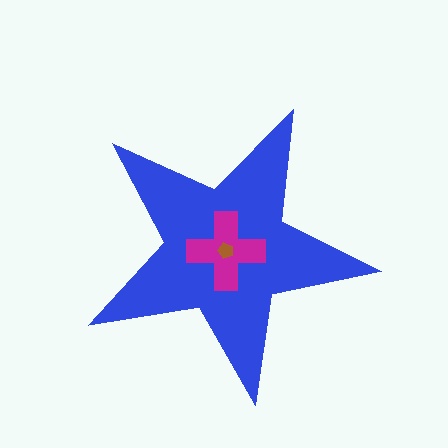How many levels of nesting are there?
3.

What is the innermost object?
The brown pentagon.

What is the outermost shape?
The blue star.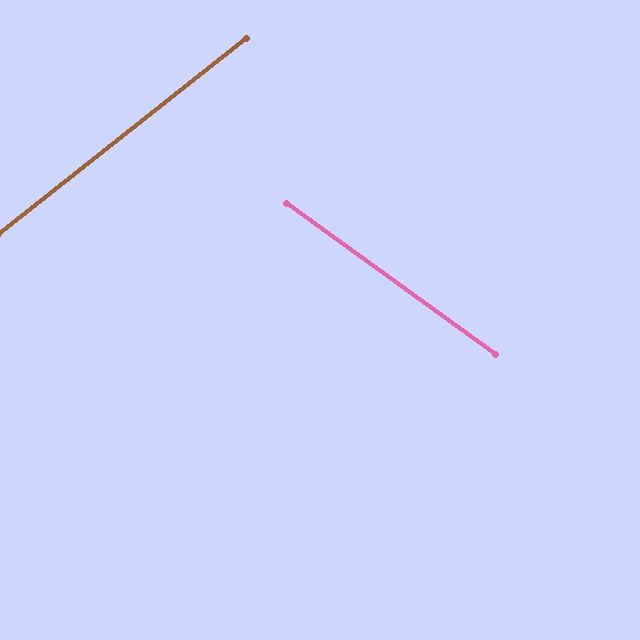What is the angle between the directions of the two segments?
Approximately 74 degrees.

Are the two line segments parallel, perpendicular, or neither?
Neither parallel nor perpendicular — they differ by about 74°.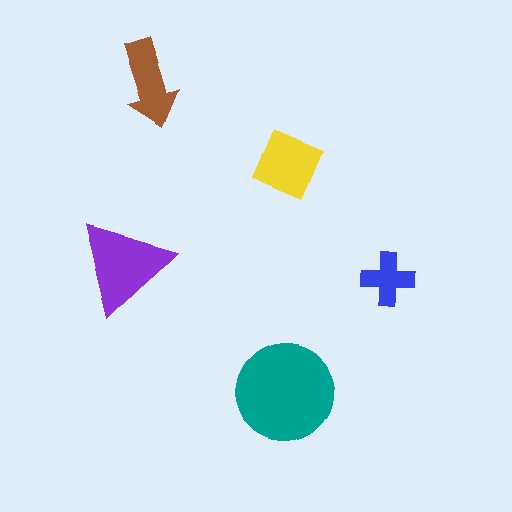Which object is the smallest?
The blue cross.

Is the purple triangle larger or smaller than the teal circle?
Smaller.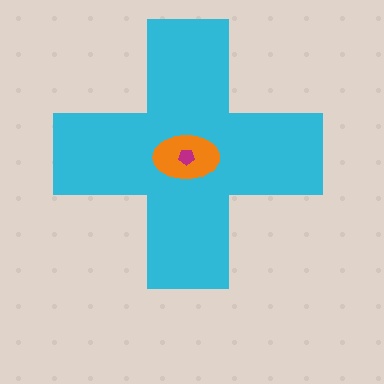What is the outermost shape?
The cyan cross.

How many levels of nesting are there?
3.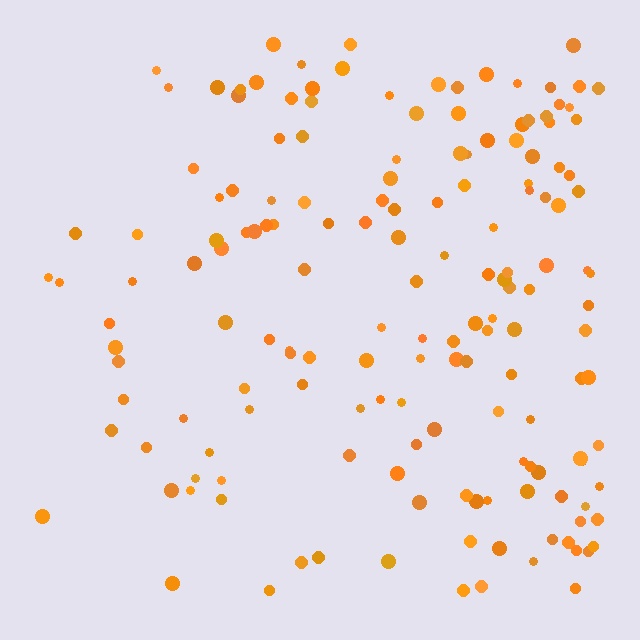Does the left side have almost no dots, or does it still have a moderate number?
Still a moderate number, just noticeably fewer than the right.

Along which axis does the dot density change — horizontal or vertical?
Horizontal.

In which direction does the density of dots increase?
From left to right, with the right side densest.